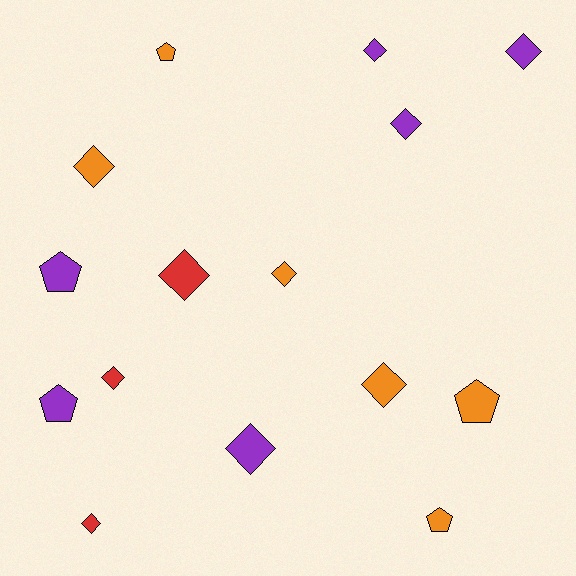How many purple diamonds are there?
There are 4 purple diamonds.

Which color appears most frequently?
Purple, with 6 objects.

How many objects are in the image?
There are 15 objects.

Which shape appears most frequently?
Diamond, with 10 objects.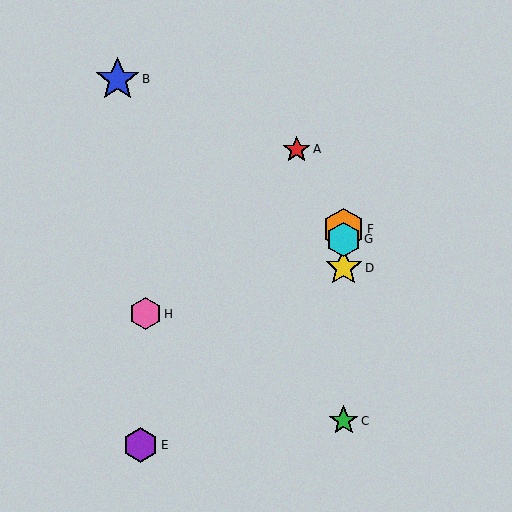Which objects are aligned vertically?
Objects C, D, F, G are aligned vertically.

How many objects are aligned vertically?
4 objects (C, D, F, G) are aligned vertically.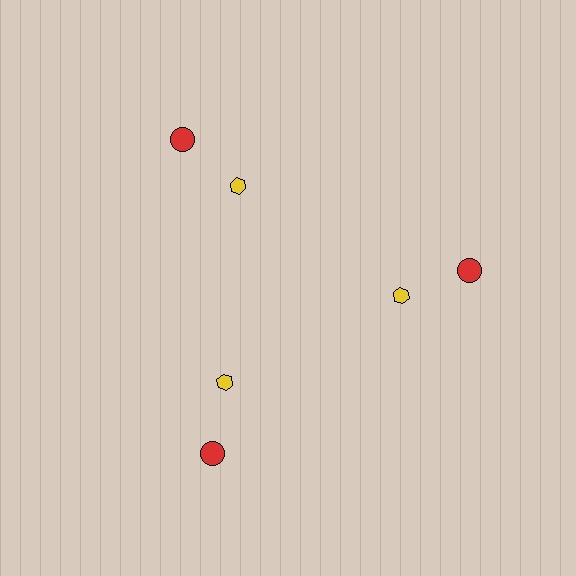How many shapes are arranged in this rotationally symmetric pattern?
There are 6 shapes, arranged in 3 groups of 2.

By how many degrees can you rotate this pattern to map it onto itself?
The pattern maps onto itself every 120 degrees of rotation.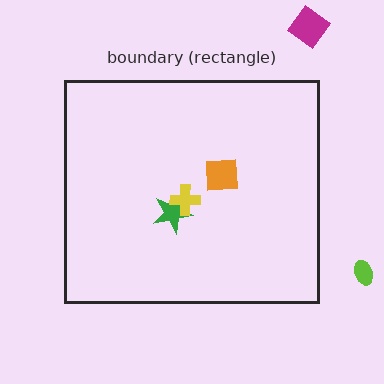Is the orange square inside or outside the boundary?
Inside.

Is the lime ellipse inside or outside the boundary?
Outside.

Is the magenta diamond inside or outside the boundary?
Outside.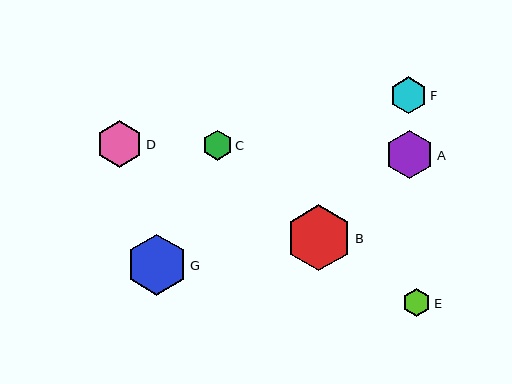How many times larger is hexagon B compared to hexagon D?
Hexagon B is approximately 1.4 times the size of hexagon D.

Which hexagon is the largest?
Hexagon B is the largest with a size of approximately 66 pixels.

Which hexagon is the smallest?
Hexagon E is the smallest with a size of approximately 28 pixels.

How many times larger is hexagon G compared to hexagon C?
Hexagon G is approximately 2.0 times the size of hexagon C.